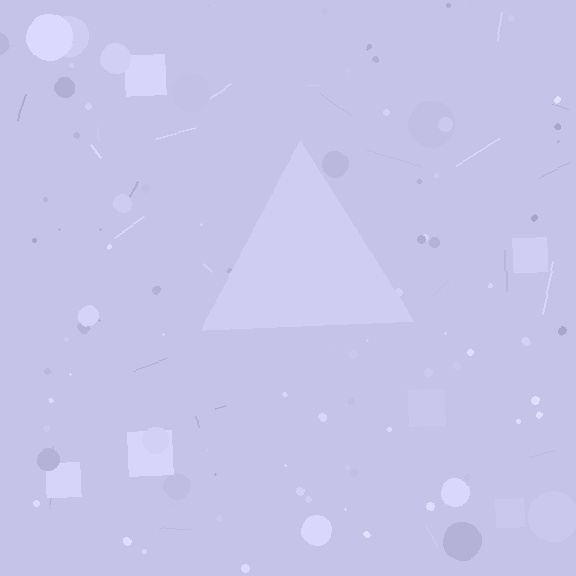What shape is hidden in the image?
A triangle is hidden in the image.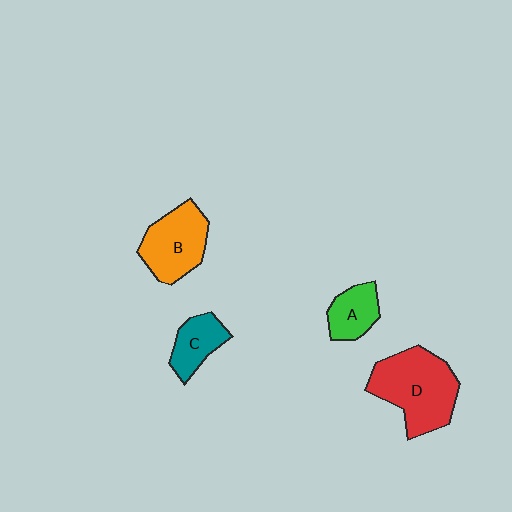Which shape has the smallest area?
Shape A (green).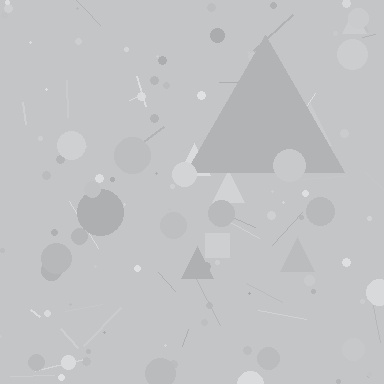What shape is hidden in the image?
A triangle is hidden in the image.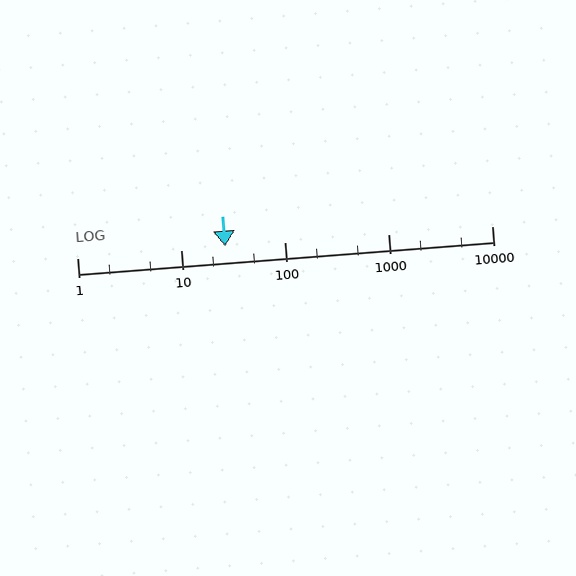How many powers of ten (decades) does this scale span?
The scale spans 4 decades, from 1 to 10000.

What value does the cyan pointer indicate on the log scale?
The pointer indicates approximately 27.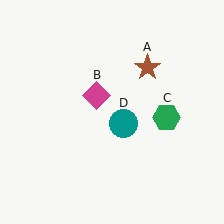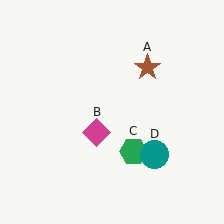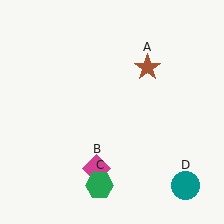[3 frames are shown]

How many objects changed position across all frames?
3 objects changed position: magenta diamond (object B), green hexagon (object C), teal circle (object D).